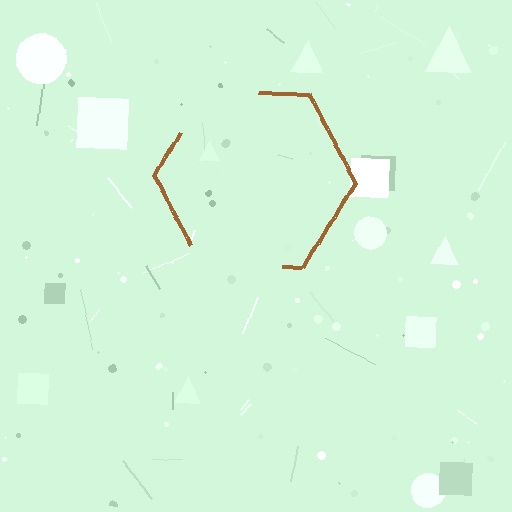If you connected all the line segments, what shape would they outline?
They would outline a hexagon.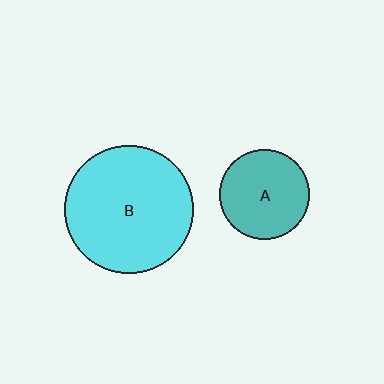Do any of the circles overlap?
No, none of the circles overlap.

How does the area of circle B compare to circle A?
Approximately 2.1 times.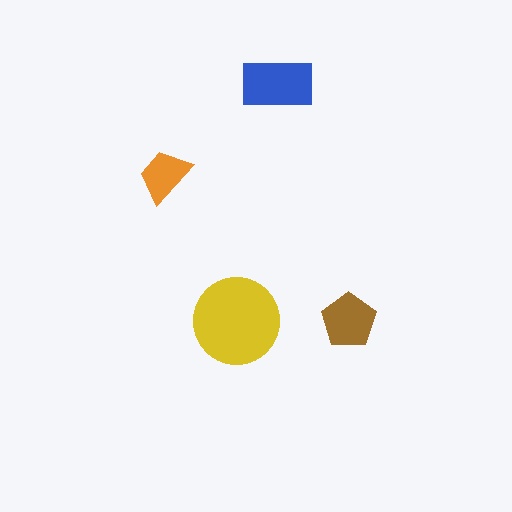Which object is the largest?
The yellow circle.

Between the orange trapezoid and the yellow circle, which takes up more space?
The yellow circle.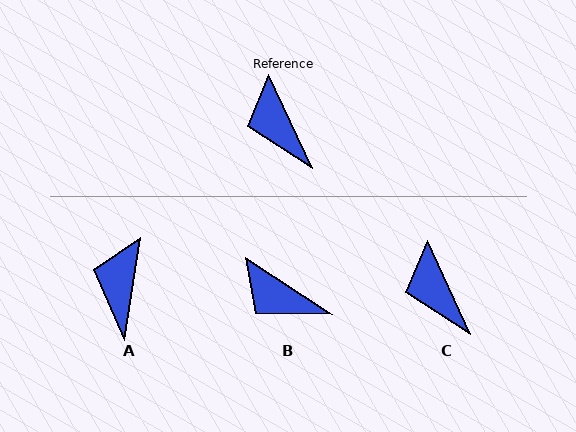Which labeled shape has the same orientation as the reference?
C.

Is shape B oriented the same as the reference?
No, it is off by about 32 degrees.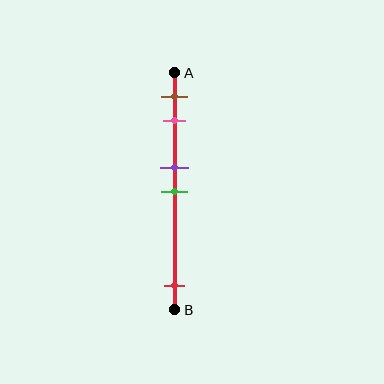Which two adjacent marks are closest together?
The purple and green marks are the closest adjacent pair.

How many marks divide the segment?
There are 5 marks dividing the segment.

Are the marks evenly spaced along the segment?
No, the marks are not evenly spaced.